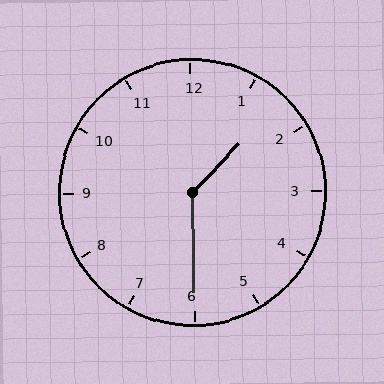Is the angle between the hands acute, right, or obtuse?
It is obtuse.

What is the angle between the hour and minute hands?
Approximately 135 degrees.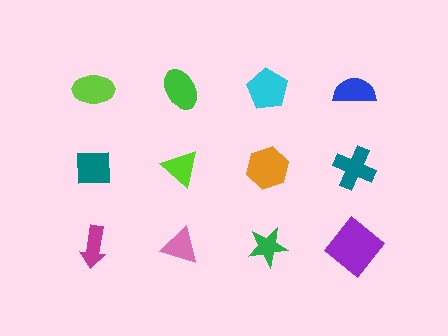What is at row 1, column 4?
A blue semicircle.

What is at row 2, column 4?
A teal cross.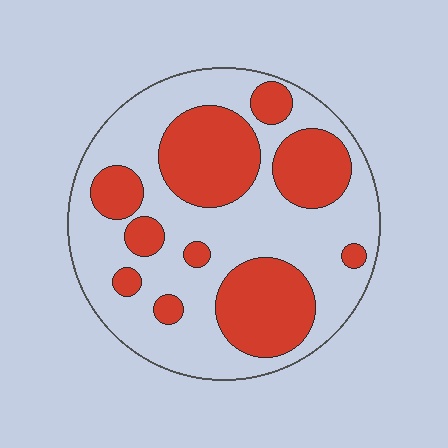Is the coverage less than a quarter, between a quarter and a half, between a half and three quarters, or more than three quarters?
Between a quarter and a half.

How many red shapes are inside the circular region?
10.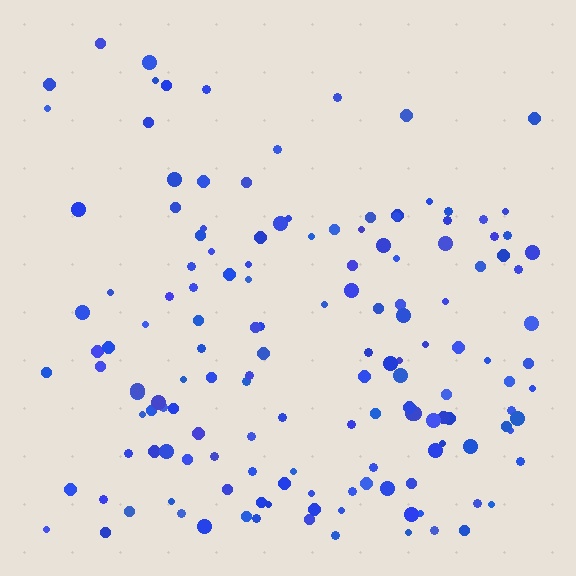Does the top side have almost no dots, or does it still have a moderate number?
Still a moderate number, just noticeably fewer than the bottom.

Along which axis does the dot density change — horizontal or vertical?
Vertical.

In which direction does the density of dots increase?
From top to bottom, with the bottom side densest.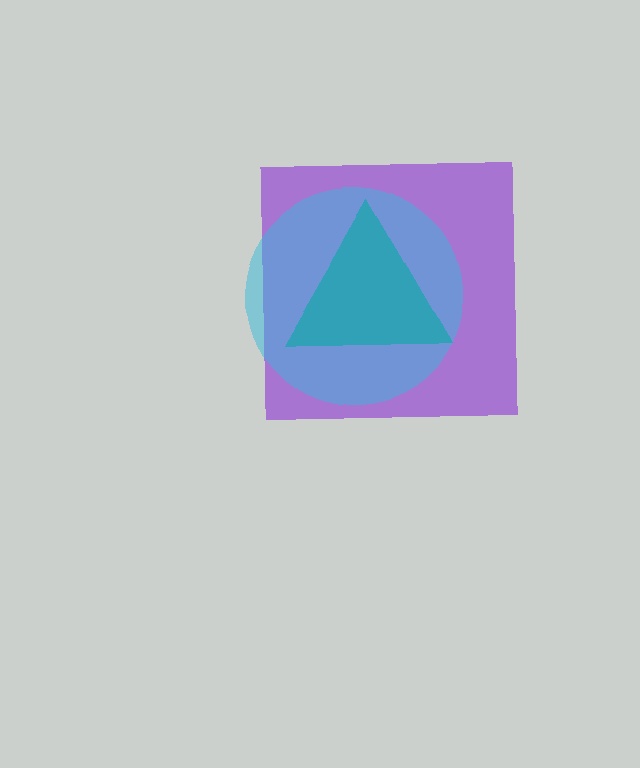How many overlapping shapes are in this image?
There are 3 overlapping shapes in the image.